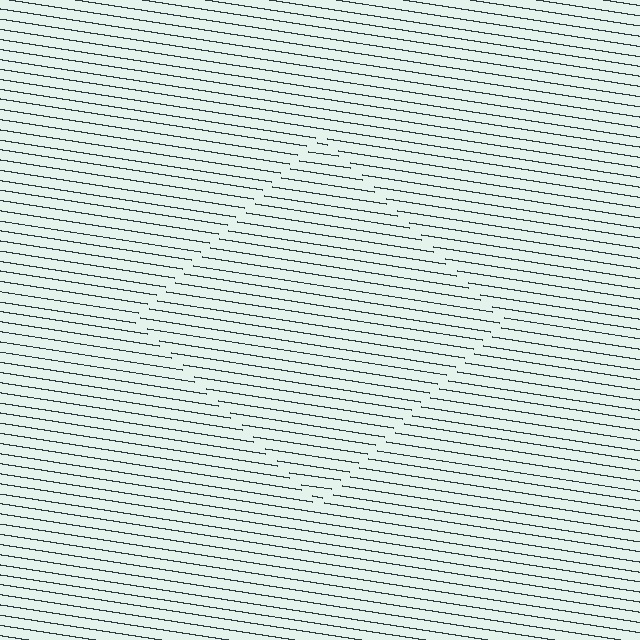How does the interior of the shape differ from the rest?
The interior of the shape contains the same grating, shifted by half a period — the contour is defined by the phase discontinuity where line-ends from the inner and outer gratings abut.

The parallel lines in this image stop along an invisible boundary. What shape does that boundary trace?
An illusory square. The interior of the shape contains the same grating, shifted by half a period — the contour is defined by the phase discontinuity where line-ends from the inner and outer gratings abut.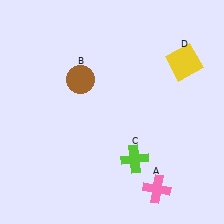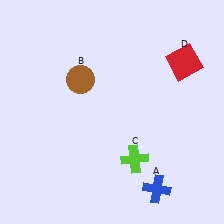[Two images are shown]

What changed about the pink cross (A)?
In Image 1, A is pink. In Image 2, it changed to blue.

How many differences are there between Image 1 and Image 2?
There are 2 differences between the two images.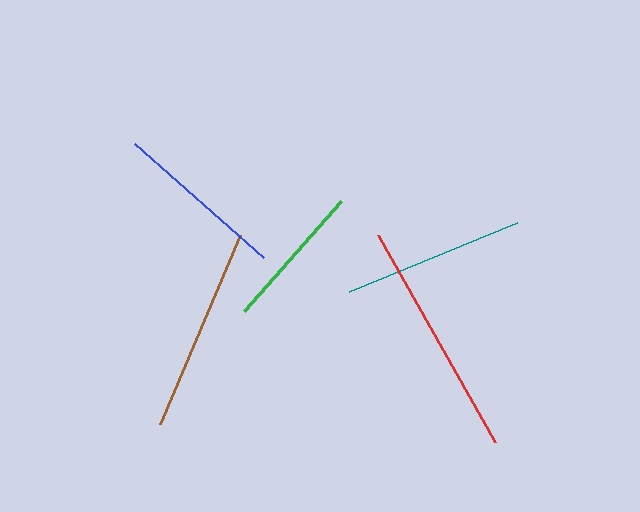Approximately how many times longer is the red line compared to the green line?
The red line is approximately 1.6 times the length of the green line.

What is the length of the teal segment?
The teal segment is approximately 181 pixels long.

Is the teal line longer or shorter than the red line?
The red line is longer than the teal line.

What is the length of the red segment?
The red segment is approximately 238 pixels long.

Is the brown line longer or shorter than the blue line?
The brown line is longer than the blue line.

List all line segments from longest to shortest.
From longest to shortest: red, brown, teal, blue, green.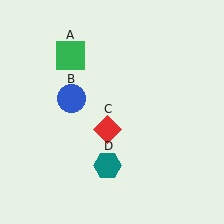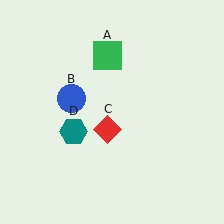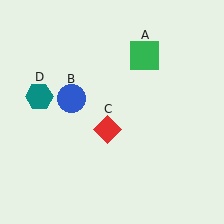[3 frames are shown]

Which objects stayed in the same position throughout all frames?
Blue circle (object B) and red diamond (object C) remained stationary.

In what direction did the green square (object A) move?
The green square (object A) moved right.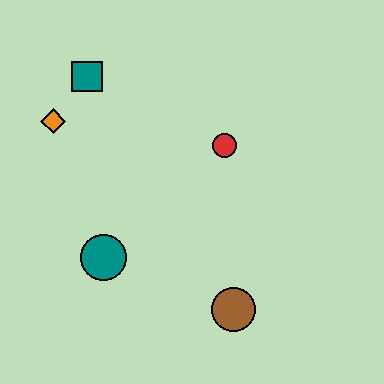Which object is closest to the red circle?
The teal square is closest to the red circle.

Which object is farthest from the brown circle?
The teal square is farthest from the brown circle.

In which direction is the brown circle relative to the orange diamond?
The brown circle is below the orange diamond.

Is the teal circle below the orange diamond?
Yes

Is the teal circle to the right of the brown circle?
No